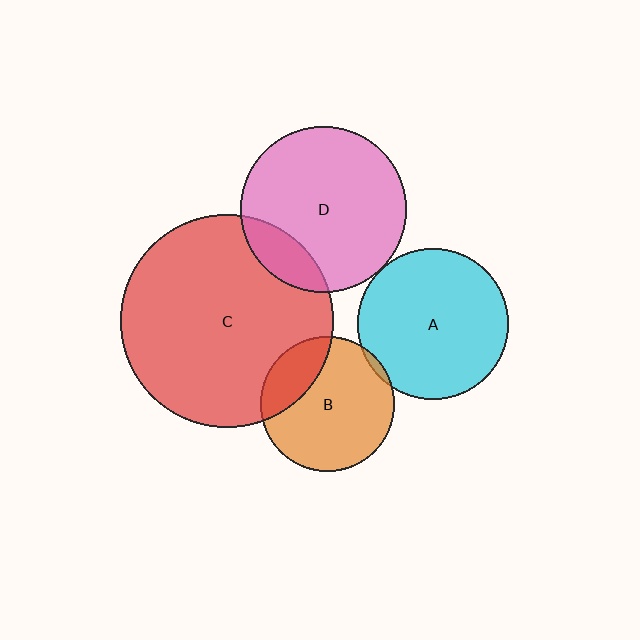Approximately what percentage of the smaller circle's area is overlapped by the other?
Approximately 25%.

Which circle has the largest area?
Circle C (red).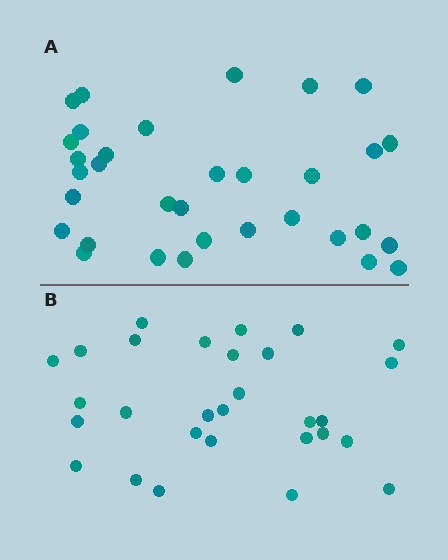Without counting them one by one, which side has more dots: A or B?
Region A (the top region) has more dots.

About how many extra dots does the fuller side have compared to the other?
Region A has about 4 more dots than region B.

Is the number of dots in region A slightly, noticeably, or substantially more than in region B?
Region A has only slightly more — the two regions are fairly close. The ratio is roughly 1.1 to 1.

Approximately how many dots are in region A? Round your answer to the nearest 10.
About 30 dots. (The exact count is 33, which rounds to 30.)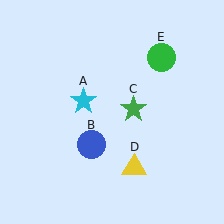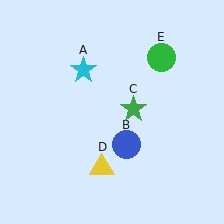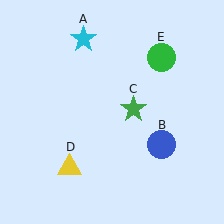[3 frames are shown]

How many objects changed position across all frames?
3 objects changed position: cyan star (object A), blue circle (object B), yellow triangle (object D).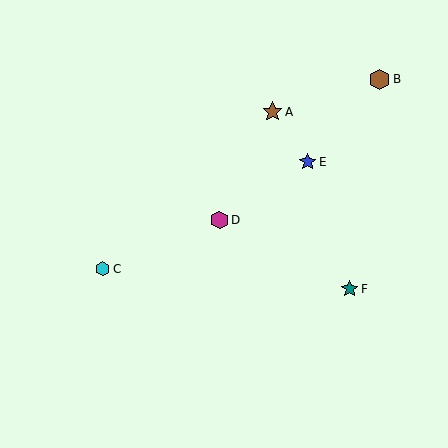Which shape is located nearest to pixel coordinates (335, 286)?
The teal star (labeled F) at (350, 289) is nearest to that location.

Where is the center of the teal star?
The center of the teal star is at (350, 289).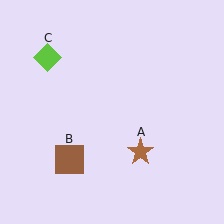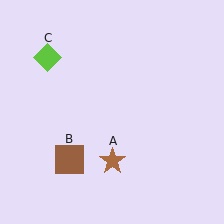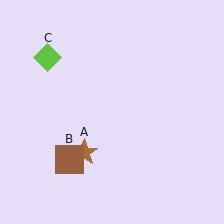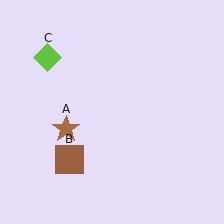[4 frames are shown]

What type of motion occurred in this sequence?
The brown star (object A) rotated clockwise around the center of the scene.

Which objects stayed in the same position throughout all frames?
Brown square (object B) and lime diamond (object C) remained stationary.